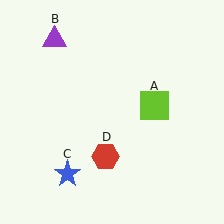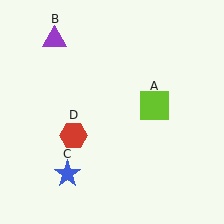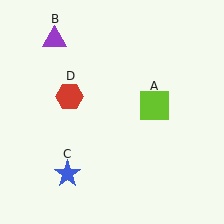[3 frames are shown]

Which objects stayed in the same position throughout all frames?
Lime square (object A) and purple triangle (object B) and blue star (object C) remained stationary.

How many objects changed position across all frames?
1 object changed position: red hexagon (object D).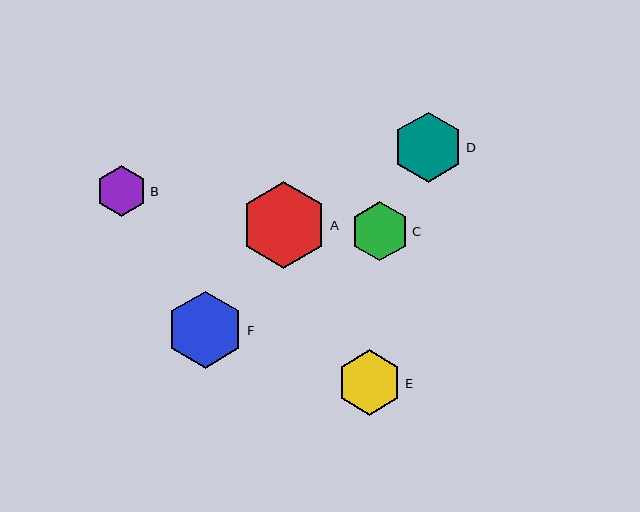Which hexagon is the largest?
Hexagon A is the largest with a size of approximately 86 pixels.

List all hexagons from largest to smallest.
From largest to smallest: A, F, D, E, C, B.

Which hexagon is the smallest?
Hexagon B is the smallest with a size of approximately 51 pixels.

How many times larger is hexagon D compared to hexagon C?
Hexagon D is approximately 1.2 times the size of hexagon C.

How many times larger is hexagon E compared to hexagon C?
Hexagon E is approximately 1.1 times the size of hexagon C.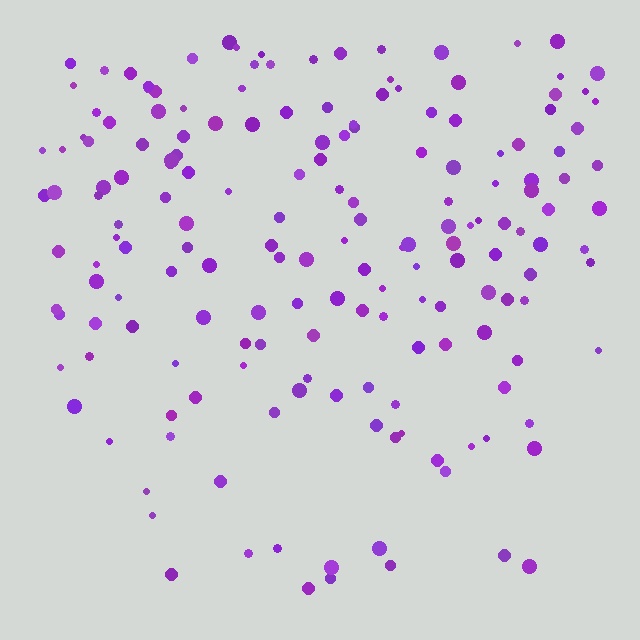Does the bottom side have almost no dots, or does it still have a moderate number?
Still a moderate number, just noticeably fewer than the top.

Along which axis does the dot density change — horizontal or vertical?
Vertical.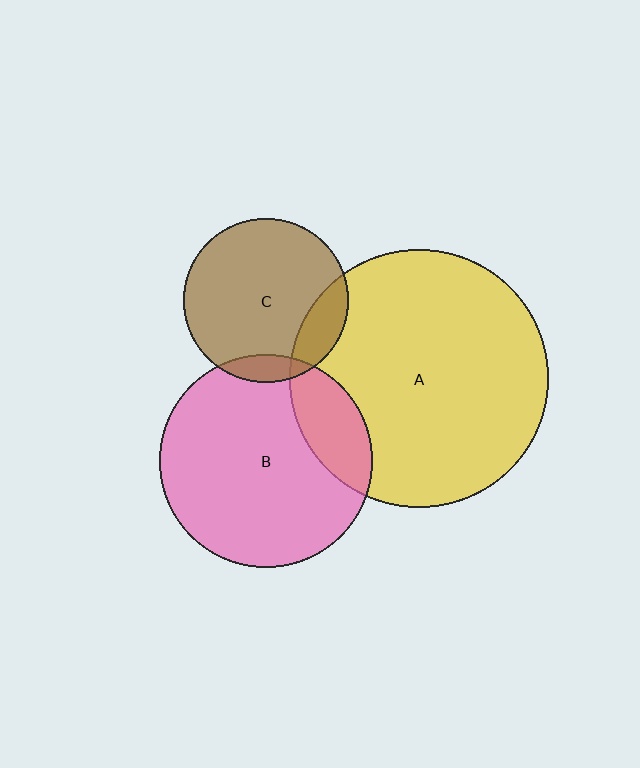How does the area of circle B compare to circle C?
Approximately 1.7 times.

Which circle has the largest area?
Circle A (yellow).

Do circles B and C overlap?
Yes.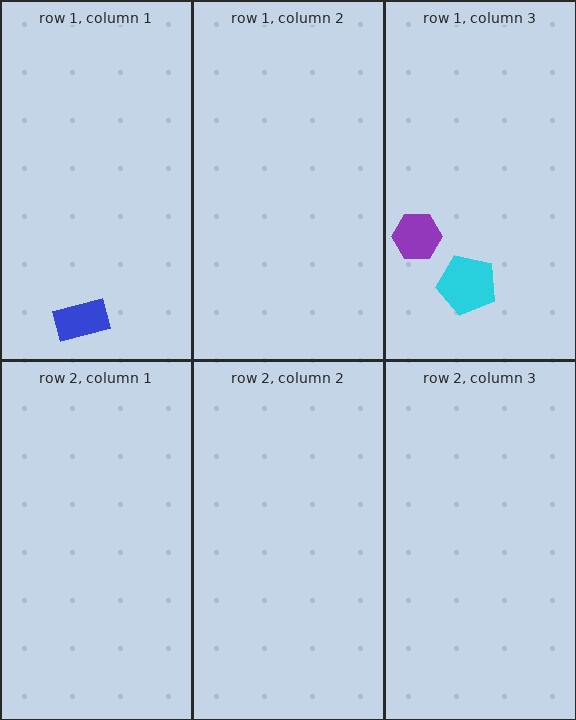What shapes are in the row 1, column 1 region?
The blue rectangle.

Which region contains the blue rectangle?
The row 1, column 1 region.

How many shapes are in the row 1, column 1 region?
1.